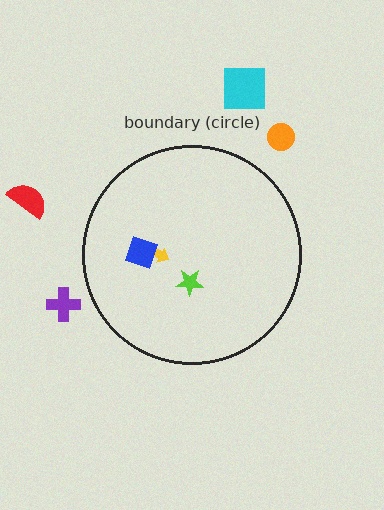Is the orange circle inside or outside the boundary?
Outside.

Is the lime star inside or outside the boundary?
Inside.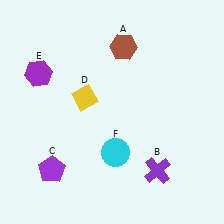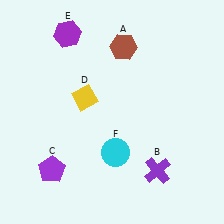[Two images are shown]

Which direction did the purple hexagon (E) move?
The purple hexagon (E) moved up.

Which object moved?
The purple hexagon (E) moved up.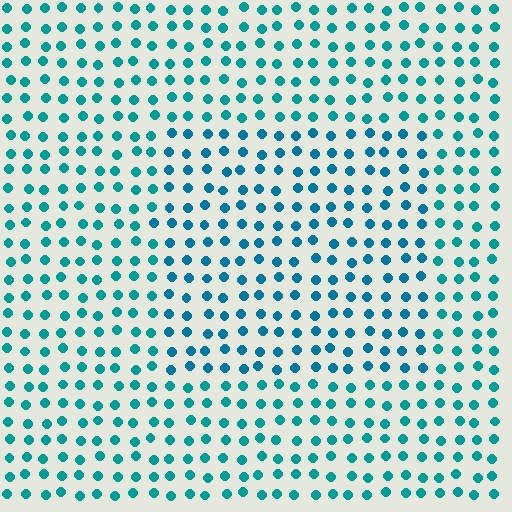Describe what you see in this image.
The image is filled with small teal elements in a uniform arrangement. A rectangle-shaped region is visible where the elements are tinted to a slightly different hue, forming a subtle color boundary.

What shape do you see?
I see a rectangle.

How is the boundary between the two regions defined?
The boundary is defined purely by a slight shift in hue (about 17 degrees). Spacing, size, and orientation are identical on both sides.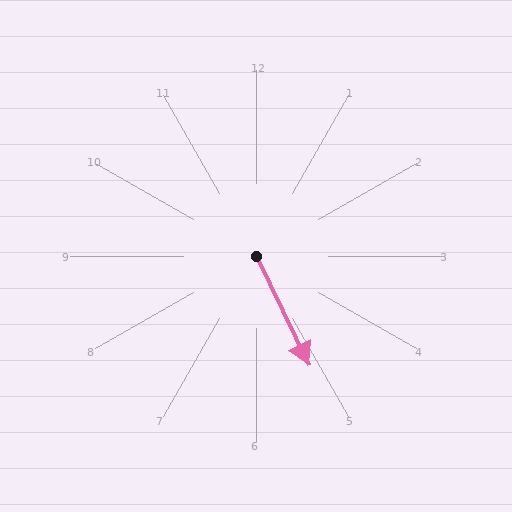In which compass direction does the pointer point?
Southeast.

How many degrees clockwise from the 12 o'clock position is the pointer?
Approximately 154 degrees.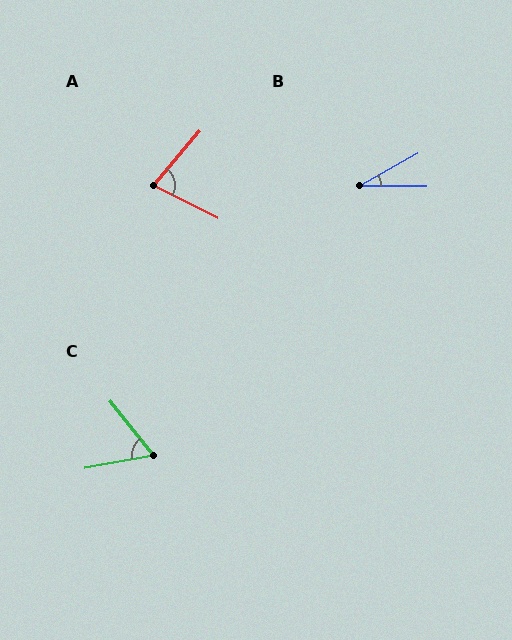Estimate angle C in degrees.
Approximately 62 degrees.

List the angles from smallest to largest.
B (29°), C (62°), A (76°).